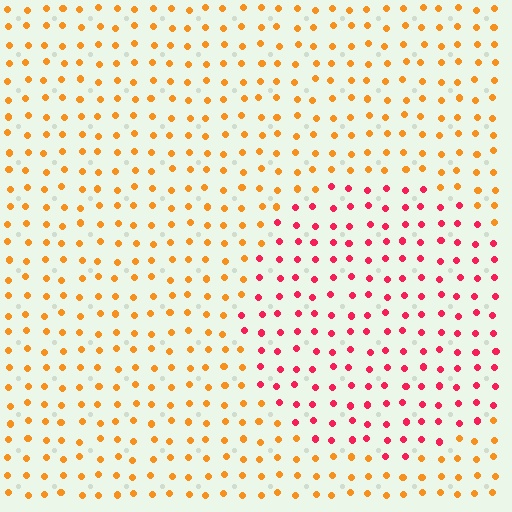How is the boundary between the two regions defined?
The boundary is defined purely by a slight shift in hue (about 47 degrees). Spacing, size, and orientation are identical on both sides.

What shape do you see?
I see a circle.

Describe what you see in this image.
The image is filled with small orange elements in a uniform arrangement. A circle-shaped region is visible where the elements are tinted to a slightly different hue, forming a subtle color boundary.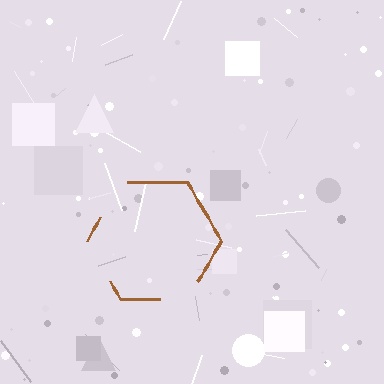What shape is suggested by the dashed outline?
The dashed outline suggests a hexagon.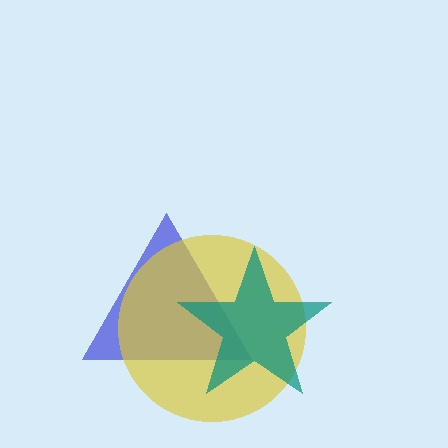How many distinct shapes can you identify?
There are 3 distinct shapes: a blue triangle, a yellow circle, a teal star.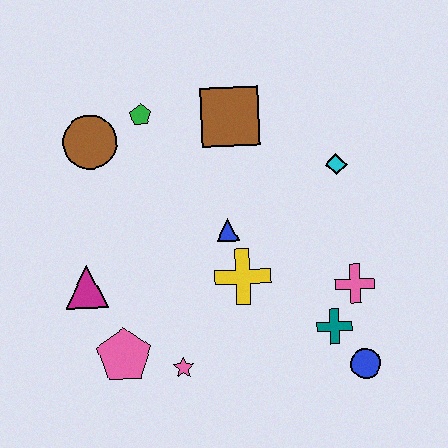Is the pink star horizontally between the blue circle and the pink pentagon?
Yes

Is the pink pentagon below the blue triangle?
Yes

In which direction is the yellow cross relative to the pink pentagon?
The yellow cross is to the right of the pink pentagon.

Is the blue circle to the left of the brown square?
No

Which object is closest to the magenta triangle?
The pink pentagon is closest to the magenta triangle.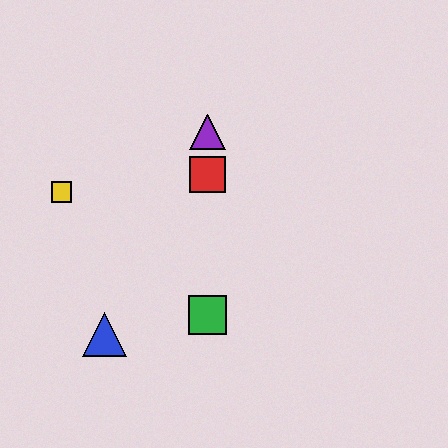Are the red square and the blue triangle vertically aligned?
No, the red square is at x≈207 and the blue triangle is at x≈105.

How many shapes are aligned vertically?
3 shapes (the red square, the green square, the purple triangle) are aligned vertically.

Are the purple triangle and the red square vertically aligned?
Yes, both are at x≈207.